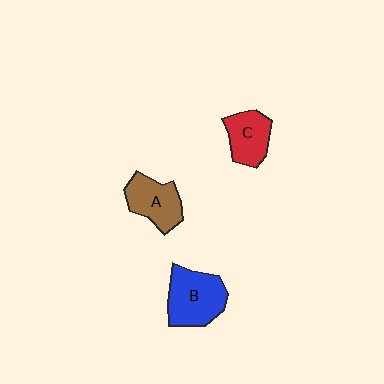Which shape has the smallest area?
Shape C (red).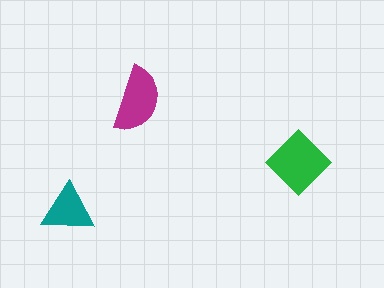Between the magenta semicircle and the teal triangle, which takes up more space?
The magenta semicircle.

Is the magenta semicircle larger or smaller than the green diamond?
Smaller.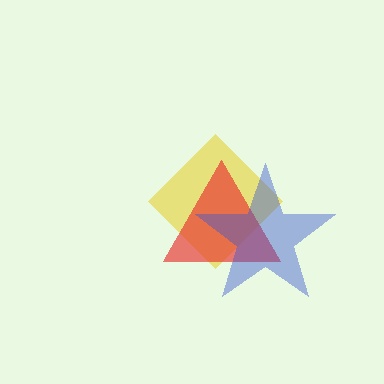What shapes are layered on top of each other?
The layered shapes are: a yellow diamond, a red triangle, a blue star.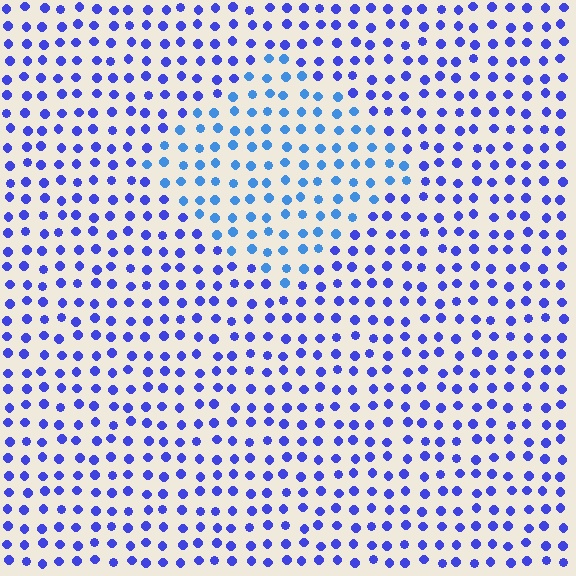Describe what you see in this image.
The image is filled with small blue elements in a uniform arrangement. A diamond-shaped region is visible where the elements are tinted to a slightly different hue, forming a subtle color boundary.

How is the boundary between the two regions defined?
The boundary is defined purely by a slight shift in hue (about 29 degrees). Spacing, size, and orientation are identical on both sides.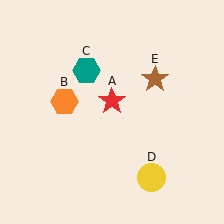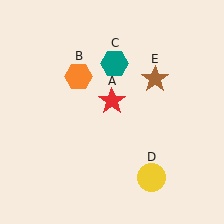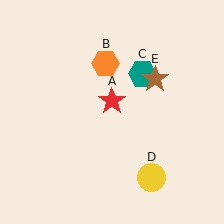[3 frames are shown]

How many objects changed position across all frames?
2 objects changed position: orange hexagon (object B), teal hexagon (object C).